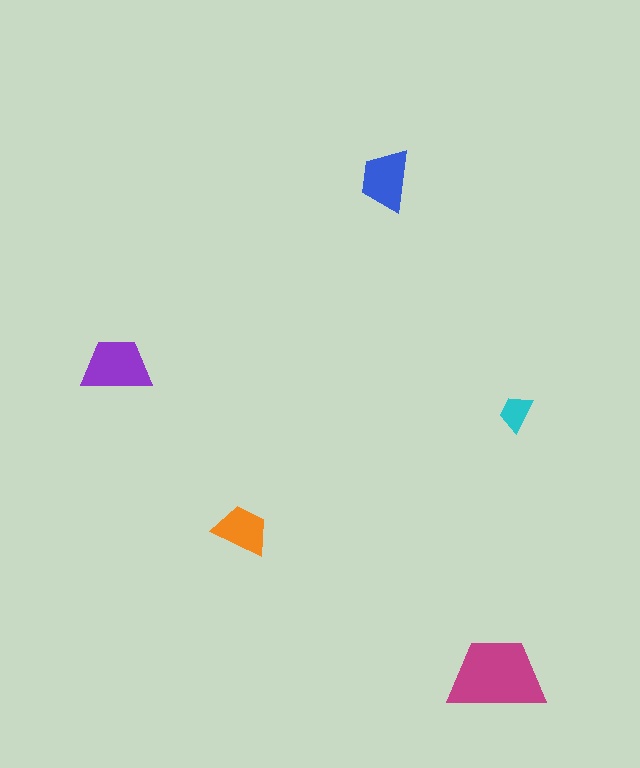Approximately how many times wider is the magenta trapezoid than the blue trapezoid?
About 1.5 times wider.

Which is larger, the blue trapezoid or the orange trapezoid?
The blue one.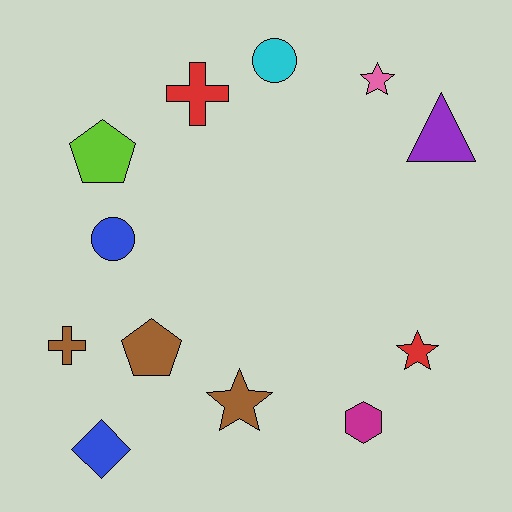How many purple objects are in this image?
There is 1 purple object.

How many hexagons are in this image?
There is 1 hexagon.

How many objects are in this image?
There are 12 objects.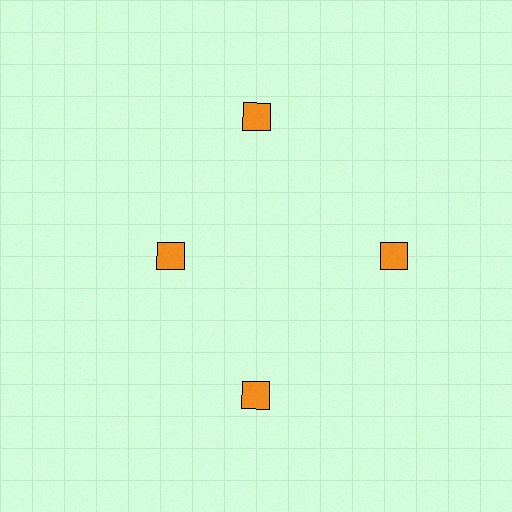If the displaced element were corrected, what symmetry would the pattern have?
It would have 4-fold rotational symmetry — the pattern would map onto itself every 90 degrees.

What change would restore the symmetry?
The symmetry would be restored by moving it outward, back onto the ring so that all 4 diamonds sit at equal angles and equal distance from the center.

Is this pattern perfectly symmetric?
No. The 4 orange diamonds are arranged in a ring, but one element near the 9 o'clock position is pulled inward toward the center, breaking the 4-fold rotational symmetry.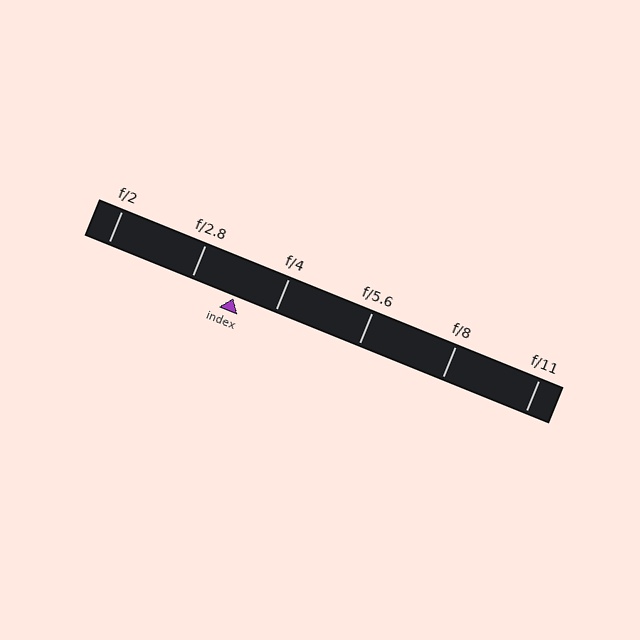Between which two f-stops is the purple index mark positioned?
The index mark is between f/2.8 and f/4.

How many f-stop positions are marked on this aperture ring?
There are 6 f-stop positions marked.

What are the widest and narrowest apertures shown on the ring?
The widest aperture shown is f/2 and the narrowest is f/11.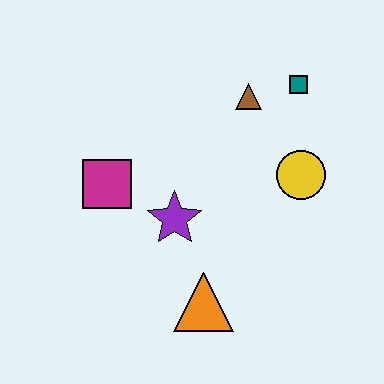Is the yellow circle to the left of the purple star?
No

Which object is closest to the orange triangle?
The purple star is closest to the orange triangle.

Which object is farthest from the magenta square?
The teal square is farthest from the magenta square.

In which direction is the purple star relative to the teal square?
The purple star is below the teal square.